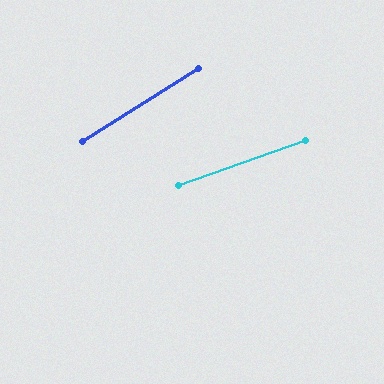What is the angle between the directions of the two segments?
Approximately 13 degrees.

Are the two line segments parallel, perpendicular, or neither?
Neither parallel nor perpendicular — they differ by about 13°.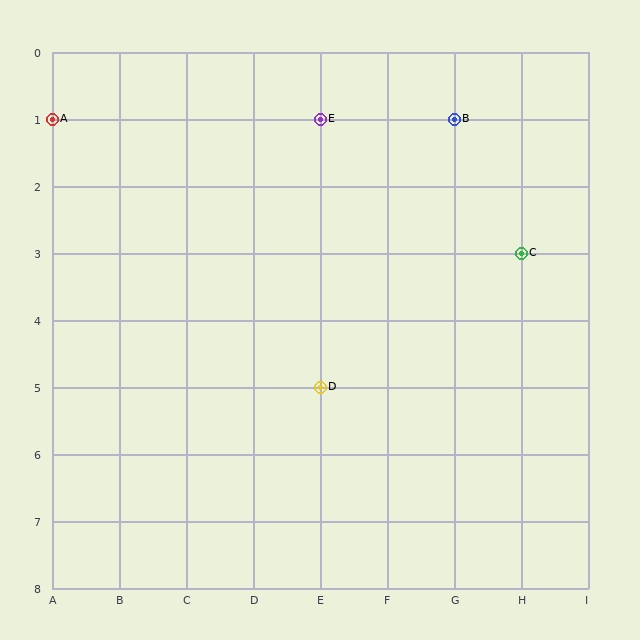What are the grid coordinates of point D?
Point D is at grid coordinates (E, 5).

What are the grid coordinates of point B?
Point B is at grid coordinates (G, 1).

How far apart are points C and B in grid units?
Points C and B are 1 column and 2 rows apart (about 2.2 grid units diagonally).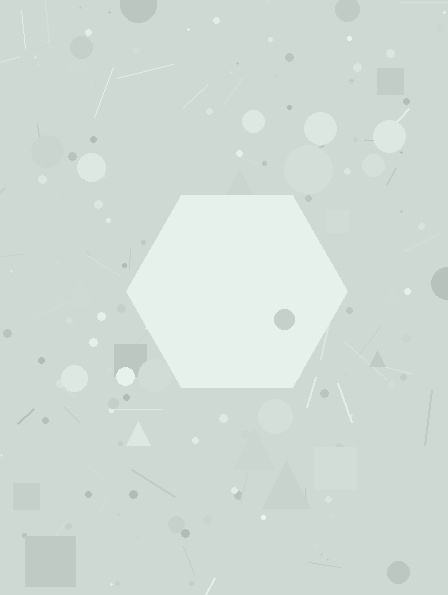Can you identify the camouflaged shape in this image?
The camouflaged shape is a hexagon.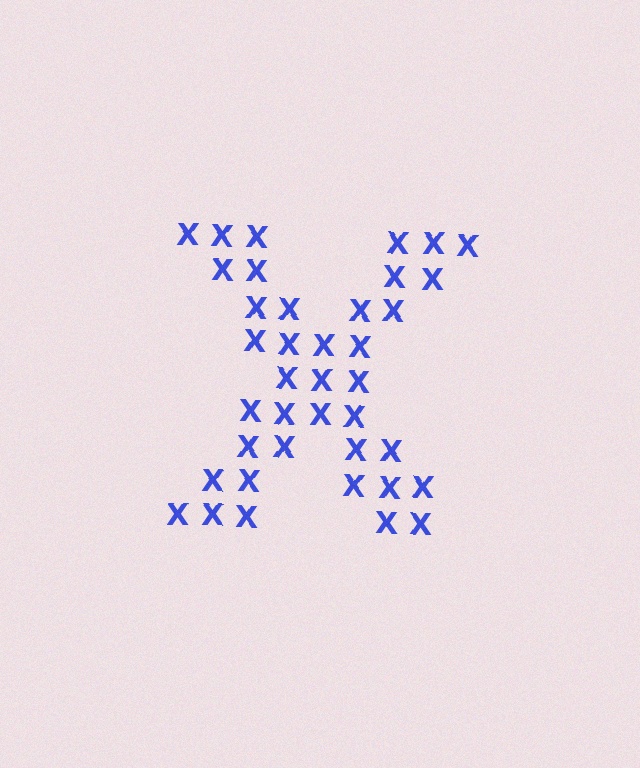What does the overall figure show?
The overall figure shows the letter X.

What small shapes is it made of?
It is made of small letter X's.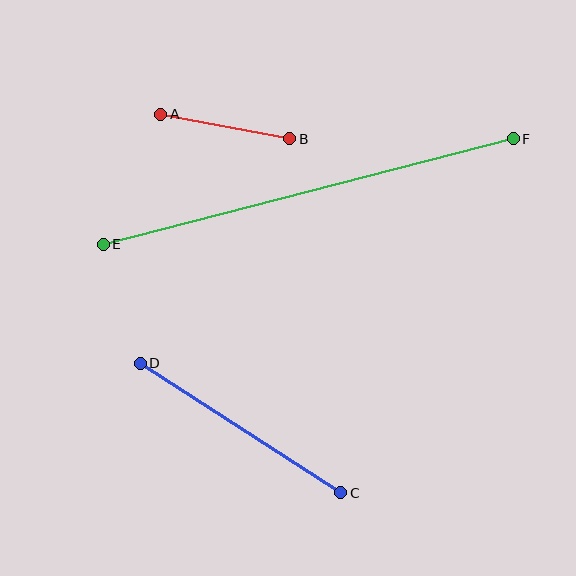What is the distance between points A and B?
The distance is approximately 131 pixels.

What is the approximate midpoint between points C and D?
The midpoint is at approximately (240, 428) pixels.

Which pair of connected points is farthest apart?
Points E and F are farthest apart.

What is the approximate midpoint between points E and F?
The midpoint is at approximately (308, 191) pixels.